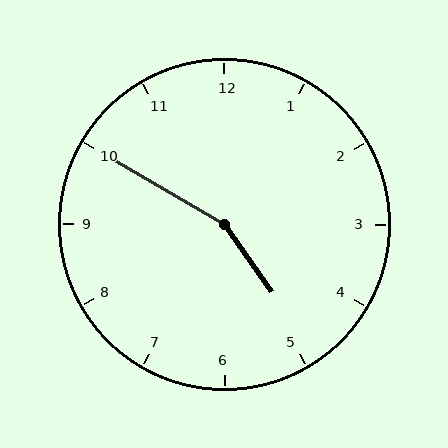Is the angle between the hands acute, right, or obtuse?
It is obtuse.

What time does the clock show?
4:50.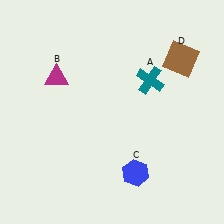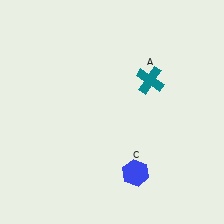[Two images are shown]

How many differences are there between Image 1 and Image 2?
There are 2 differences between the two images.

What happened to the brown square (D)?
The brown square (D) was removed in Image 2. It was in the top-right area of Image 1.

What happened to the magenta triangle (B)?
The magenta triangle (B) was removed in Image 2. It was in the top-left area of Image 1.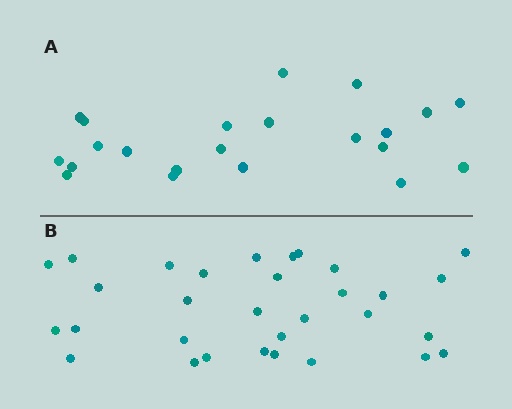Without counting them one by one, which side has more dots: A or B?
Region B (the bottom region) has more dots.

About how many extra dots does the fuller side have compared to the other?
Region B has roughly 8 or so more dots than region A.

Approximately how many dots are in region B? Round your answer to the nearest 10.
About 30 dots. (The exact count is 31, which rounds to 30.)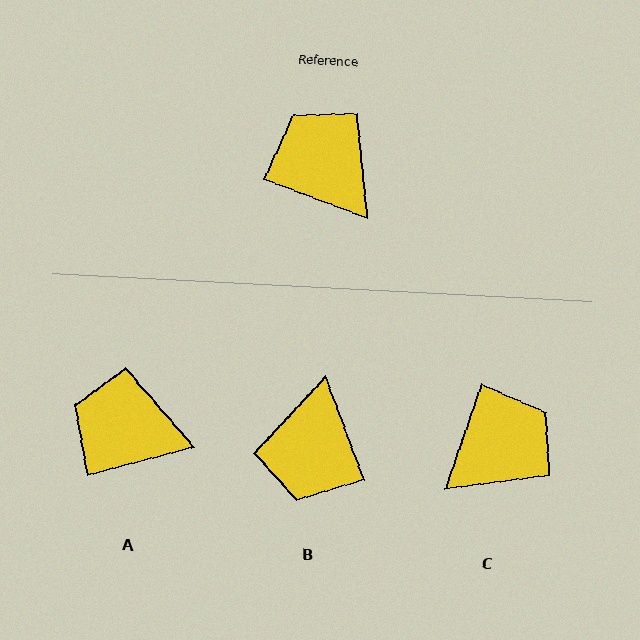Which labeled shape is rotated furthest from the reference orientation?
B, about 131 degrees away.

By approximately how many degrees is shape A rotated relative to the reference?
Approximately 35 degrees counter-clockwise.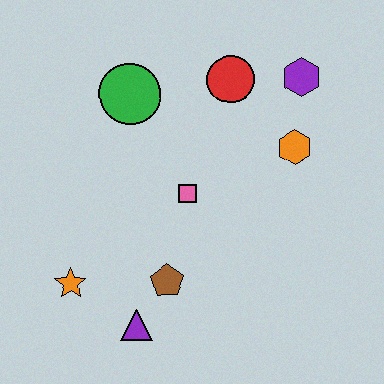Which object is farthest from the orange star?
The purple hexagon is farthest from the orange star.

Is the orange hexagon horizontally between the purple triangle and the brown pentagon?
No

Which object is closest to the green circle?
The red circle is closest to the green circle.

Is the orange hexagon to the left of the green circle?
No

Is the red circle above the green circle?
Yes